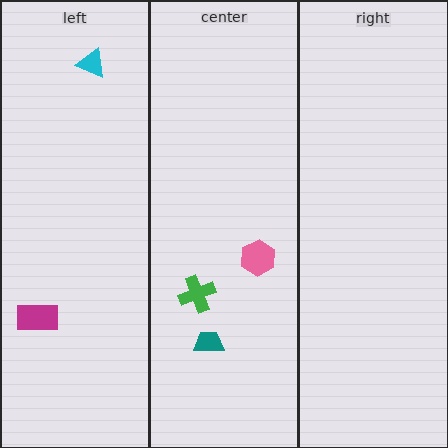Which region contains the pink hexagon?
The center region.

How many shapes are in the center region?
3.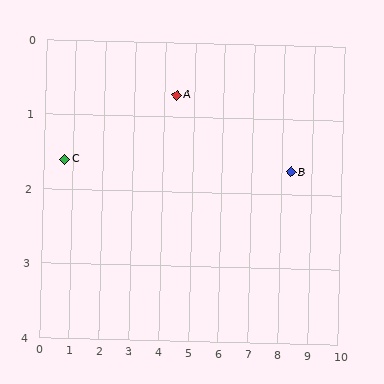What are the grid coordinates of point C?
Point C is at approximately (0.7, 1.6).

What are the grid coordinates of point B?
Point B is at approximately (8.3, 1.7).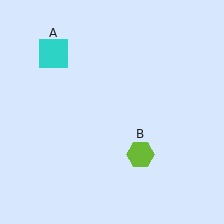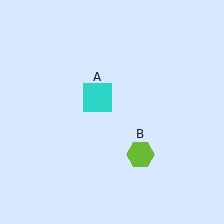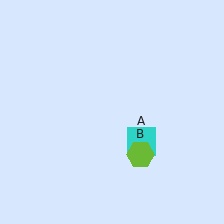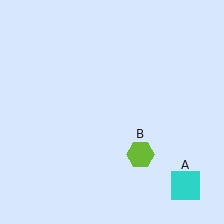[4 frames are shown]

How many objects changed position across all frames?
1 object changed position: cyan square (object A).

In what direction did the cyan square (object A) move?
The cyan square (object A) moved down and to the right.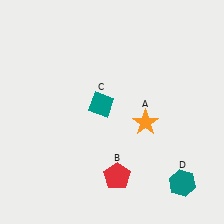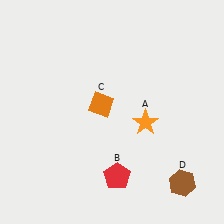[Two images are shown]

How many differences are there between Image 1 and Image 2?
There are 2 differences between the two images.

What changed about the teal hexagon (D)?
In Image 1, D is teal. In Image 2, it changed to brown.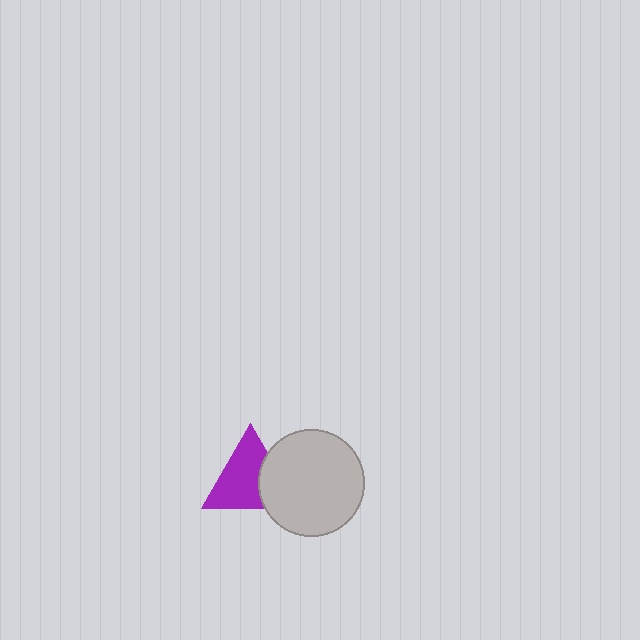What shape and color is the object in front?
The object in front is a light gray circle.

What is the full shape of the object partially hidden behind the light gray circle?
The partially hidden object is a purple triangle.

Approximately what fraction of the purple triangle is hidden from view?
Roughly 31% of the purple triangle is hidden behind the light gray circle.